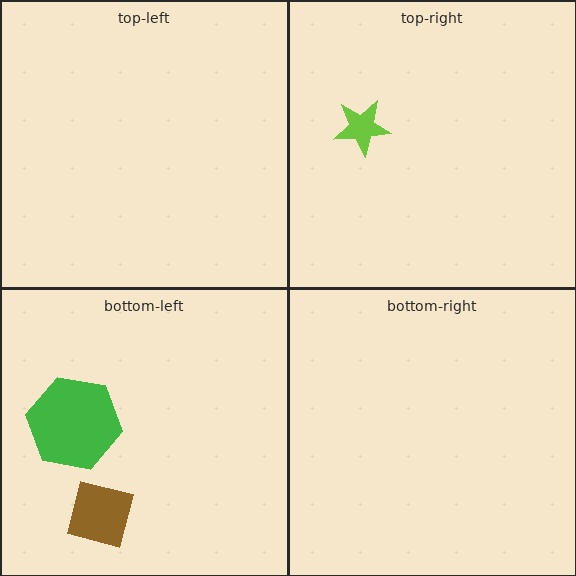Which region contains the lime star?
The top-right region.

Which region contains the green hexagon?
The bottom-left region.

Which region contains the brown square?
The bottom-left region.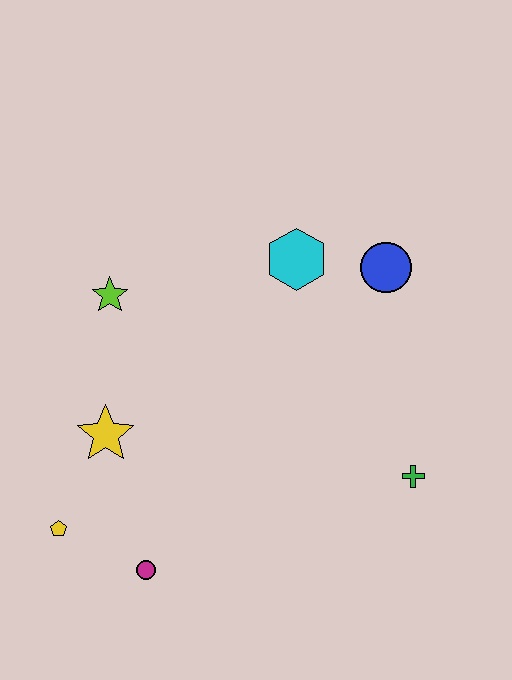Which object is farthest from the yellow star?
The blue circle is farthest from the yellow star.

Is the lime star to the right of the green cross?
No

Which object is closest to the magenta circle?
The yellow pentagon is closest to the magenta circle.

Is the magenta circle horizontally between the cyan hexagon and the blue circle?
No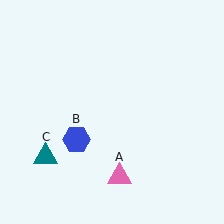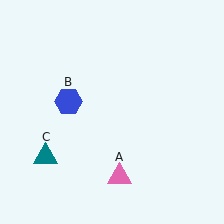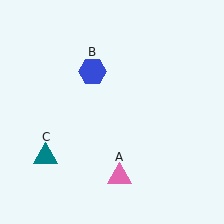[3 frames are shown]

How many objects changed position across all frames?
1 object changed position: blue hexagon (object B).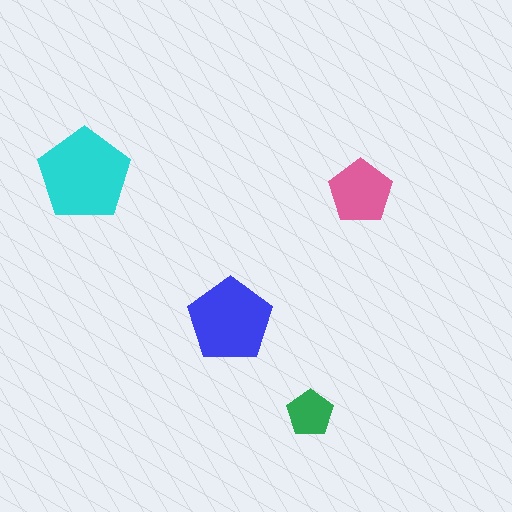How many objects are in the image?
There are 4 objects in the image.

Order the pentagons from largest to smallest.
the cyan one, the blue one, the pink one, the green one.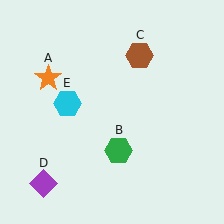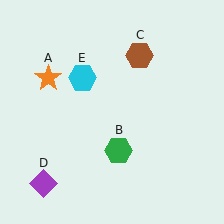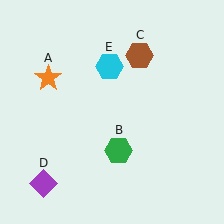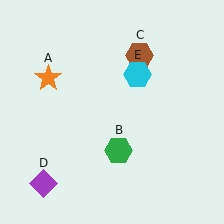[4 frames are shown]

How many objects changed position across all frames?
1 object changed position: cyan hexagon (object E).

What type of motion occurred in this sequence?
The cyan hexagon (object E) rotated clockwise around the center of the scene.